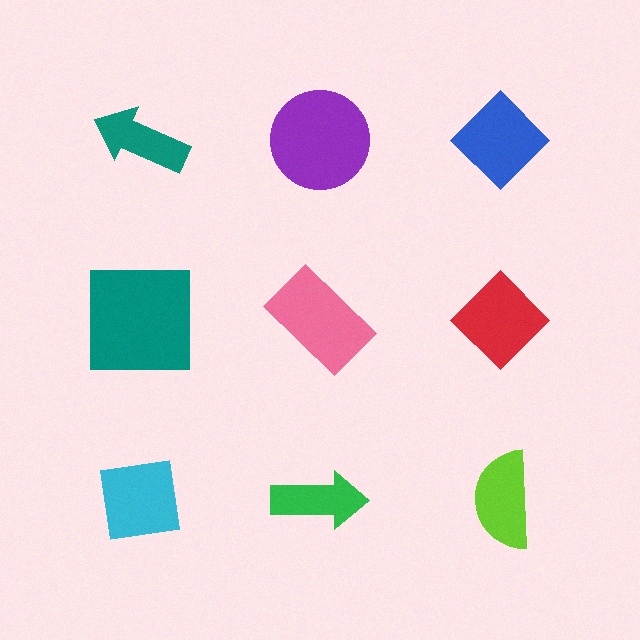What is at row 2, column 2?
A pink rectangle.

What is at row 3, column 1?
A cyan square.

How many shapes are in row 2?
3 shapes.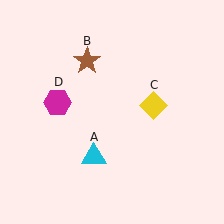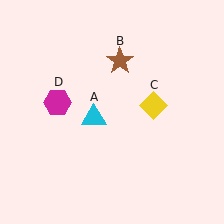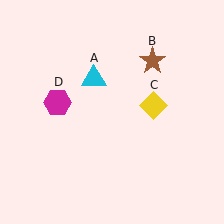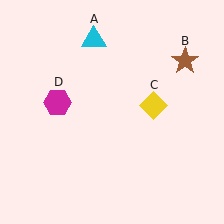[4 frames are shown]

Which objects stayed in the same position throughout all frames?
Yellow diamond (object C) and magenta hexagon (object D) remained stationary.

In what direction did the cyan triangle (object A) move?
The cyan triangle (object A) moved up.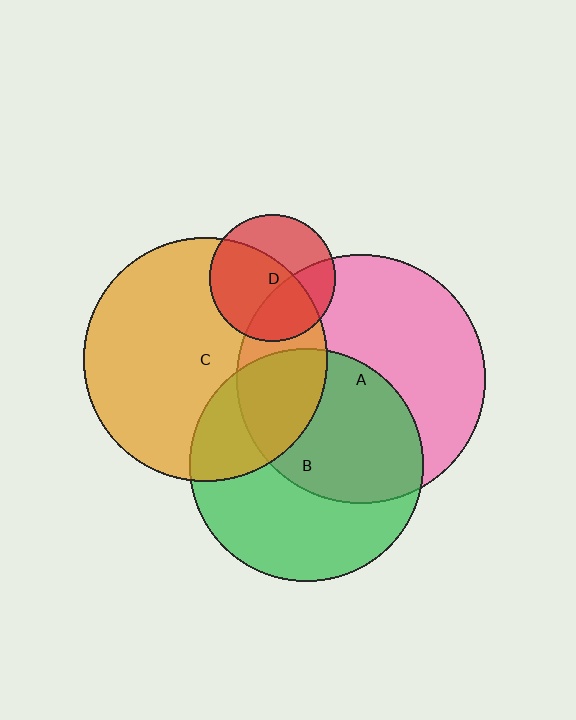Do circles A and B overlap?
Yes.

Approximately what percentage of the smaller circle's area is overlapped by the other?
Approximately 50%.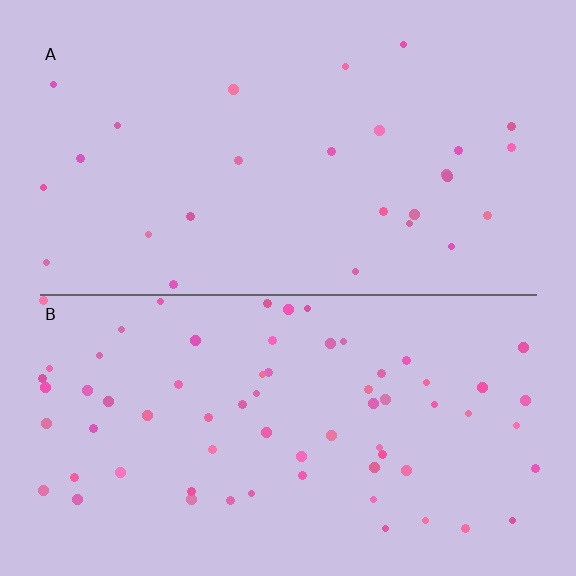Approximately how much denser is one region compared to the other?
Approximately 2.5× — region B over region A.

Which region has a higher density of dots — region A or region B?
B (the bottom).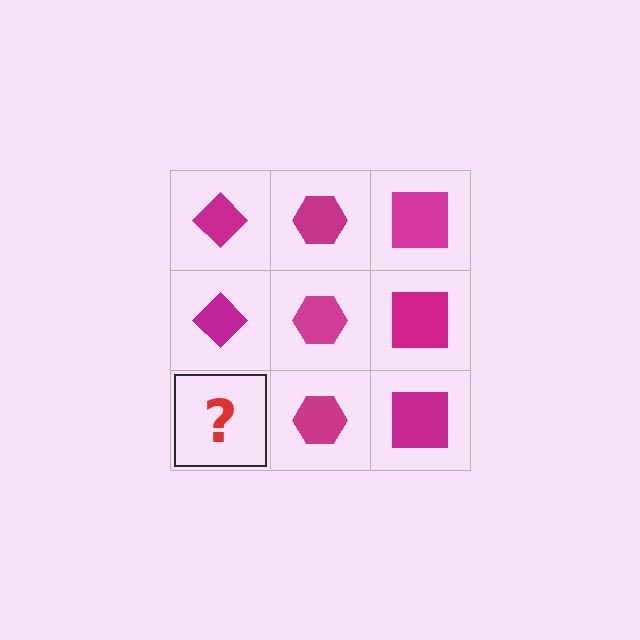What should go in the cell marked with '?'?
The missing cell should contain a magenta diamond.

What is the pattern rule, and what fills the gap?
The rule is that each column has a consistent shape. The gap should be filled with a magenta diamond.